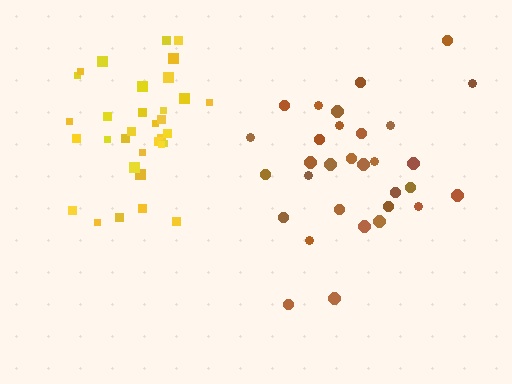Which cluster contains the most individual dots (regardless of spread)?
Yellow (33).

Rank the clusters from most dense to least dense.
yellow, brown.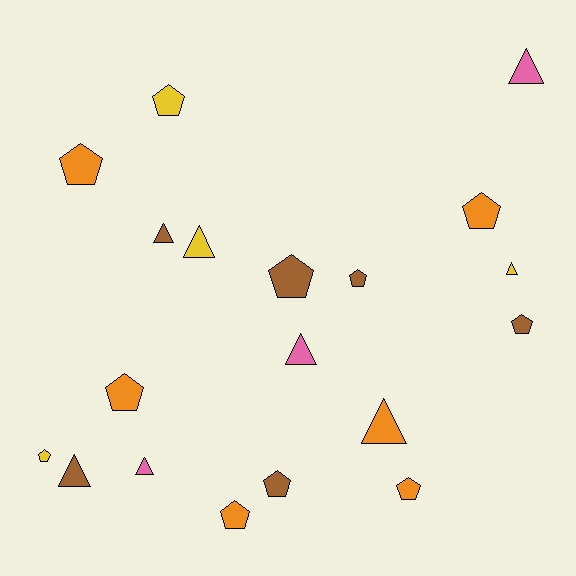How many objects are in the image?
There are 19 objects.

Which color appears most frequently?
Brown, with 6 objects.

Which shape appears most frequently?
Pentagon, with 11 objects.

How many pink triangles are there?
There are 3 pink triangles.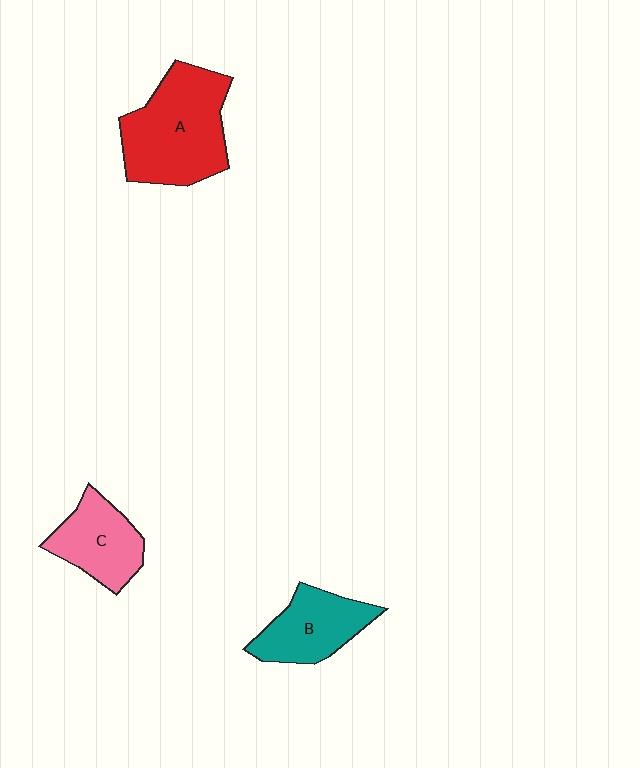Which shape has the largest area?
Shape A (red).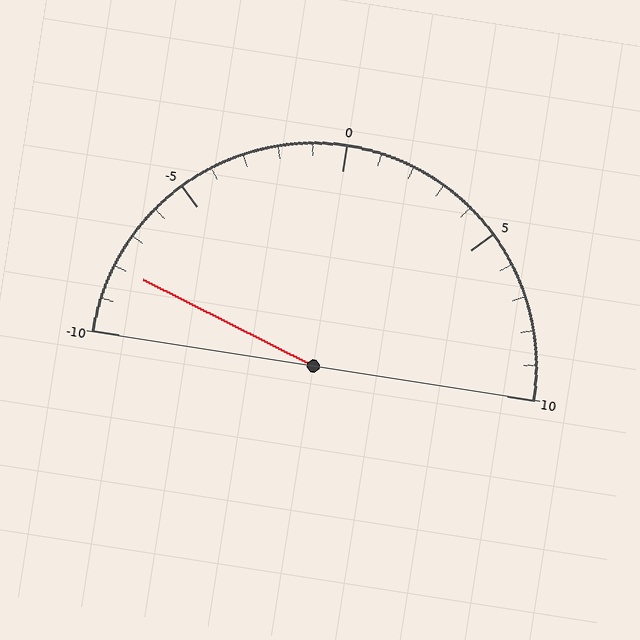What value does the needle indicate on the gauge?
The needle indicates approximately -8.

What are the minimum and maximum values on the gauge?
The gauge ranges from -10 to 10.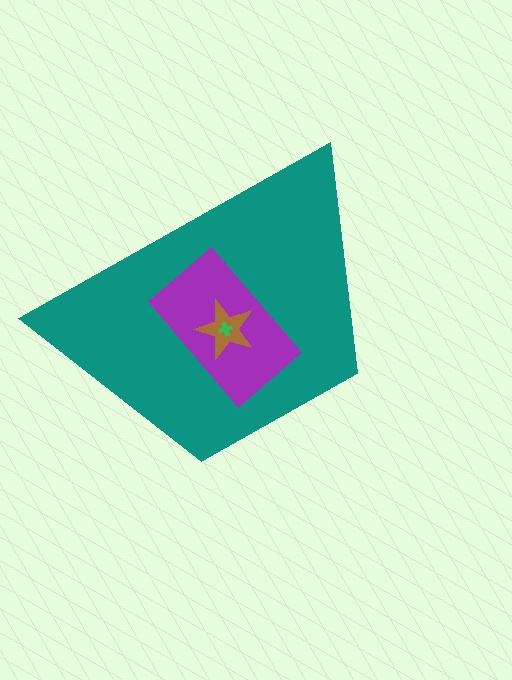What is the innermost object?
The green cross.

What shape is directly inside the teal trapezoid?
The purple rectangle.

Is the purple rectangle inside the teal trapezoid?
Yes.